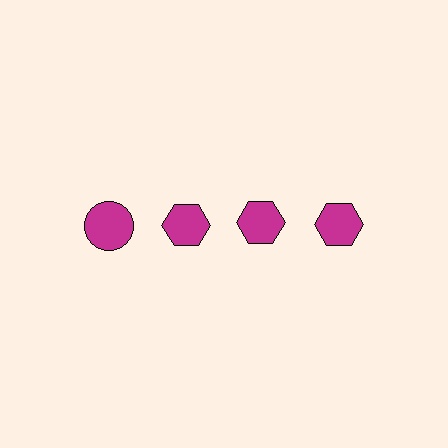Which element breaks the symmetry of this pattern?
The magenta circle in the top row, leftmost column breaks the symmetry. All other shapes are magenta hexagons.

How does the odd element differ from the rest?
It has a different shape: circle instead of hexagon.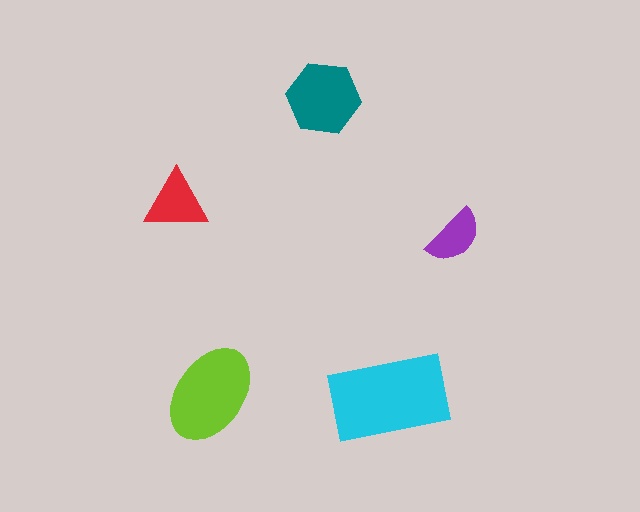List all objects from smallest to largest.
The purple semicircle, the red triangle, the teal hexagon, the lime ellipse, the cyan rectangle.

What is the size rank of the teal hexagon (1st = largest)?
3rd.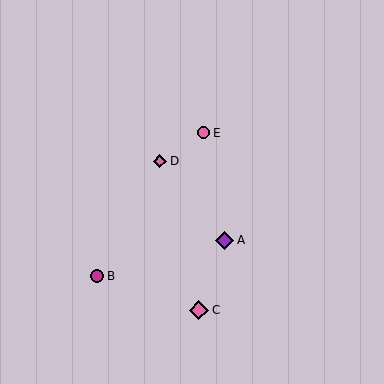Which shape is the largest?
The pink diamond (labeled C) is the largest.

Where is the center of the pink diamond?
The center of the pink diamond is at (160, 161).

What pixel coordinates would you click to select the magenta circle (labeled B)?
Click at (97, 276) to select the magenta circle B.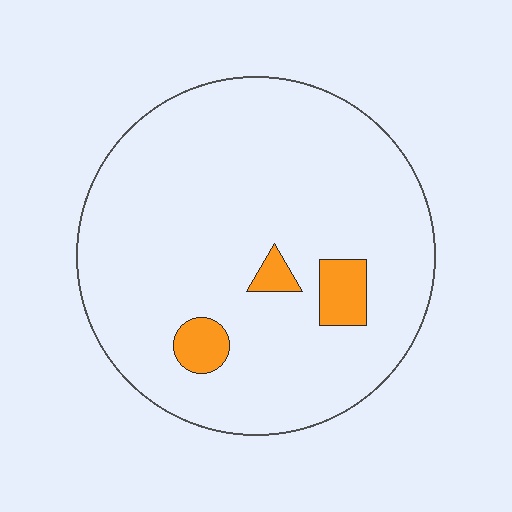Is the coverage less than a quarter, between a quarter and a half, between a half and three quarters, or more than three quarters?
Less than a quarter.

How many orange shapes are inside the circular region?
3.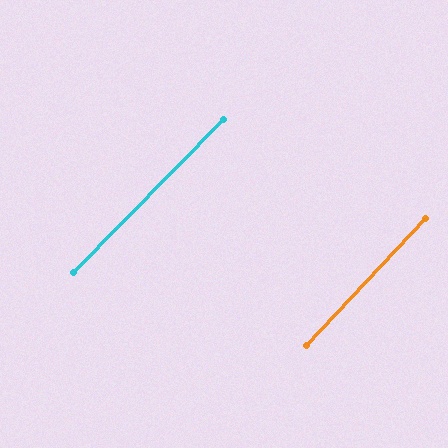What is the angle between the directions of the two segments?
Approximately 2 degrees.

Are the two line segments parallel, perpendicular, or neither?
Parallel — their directions differ by only 1.5°.